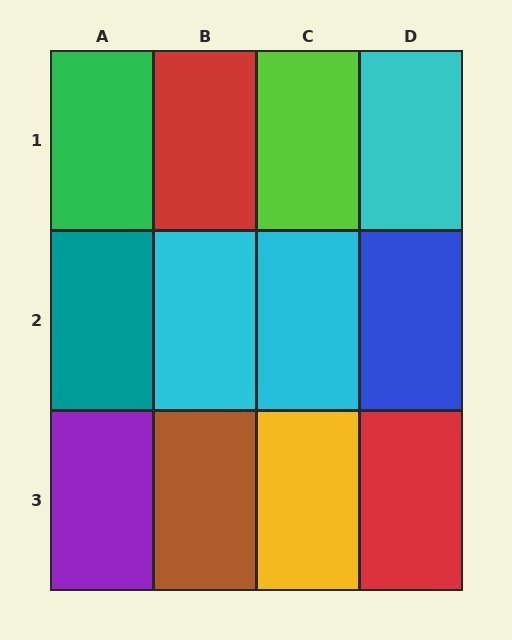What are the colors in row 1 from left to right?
Green, red, lime, cyan.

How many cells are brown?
1 cell is brown.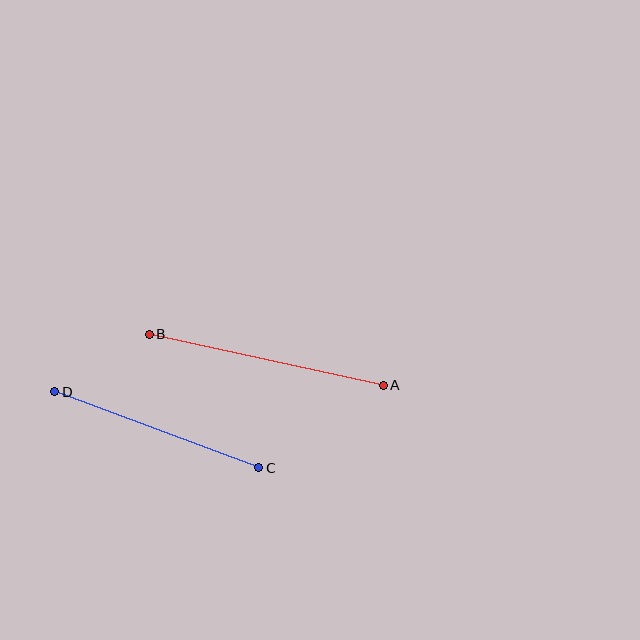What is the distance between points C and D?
The distance is approximately 218 pixels.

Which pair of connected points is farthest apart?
Points A and B are farthest apart.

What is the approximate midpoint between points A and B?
The midpoint is at approximately (266, 360) pixels.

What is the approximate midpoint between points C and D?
The midpoint is at approximately (157, 430) pixels.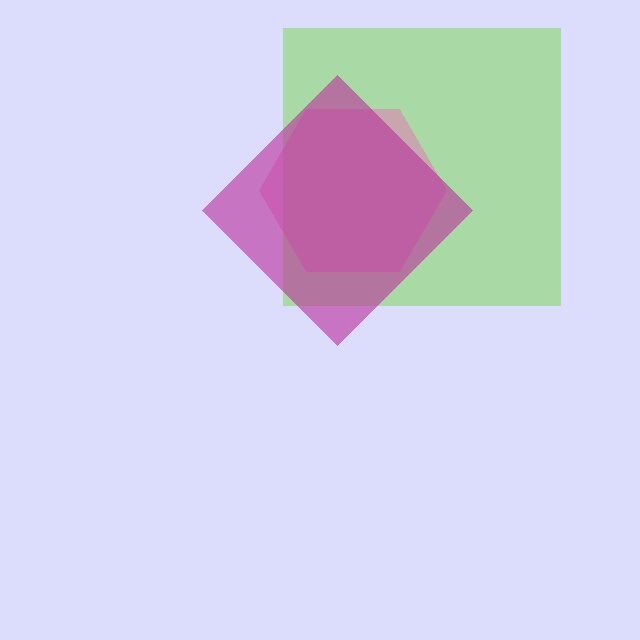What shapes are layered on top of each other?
The layered shapes are: a lime square, a pink hexagon, a magenta diamond.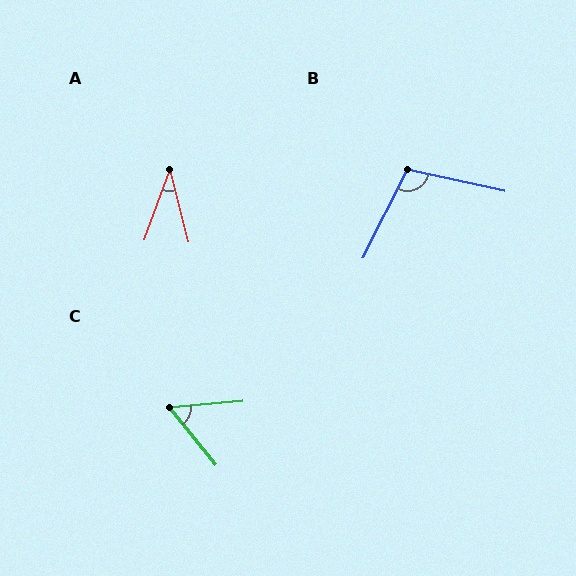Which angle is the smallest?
A, at approximately 34 degrees.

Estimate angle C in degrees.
Approximately 57 degrees.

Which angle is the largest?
B, at approximately 104 degrees.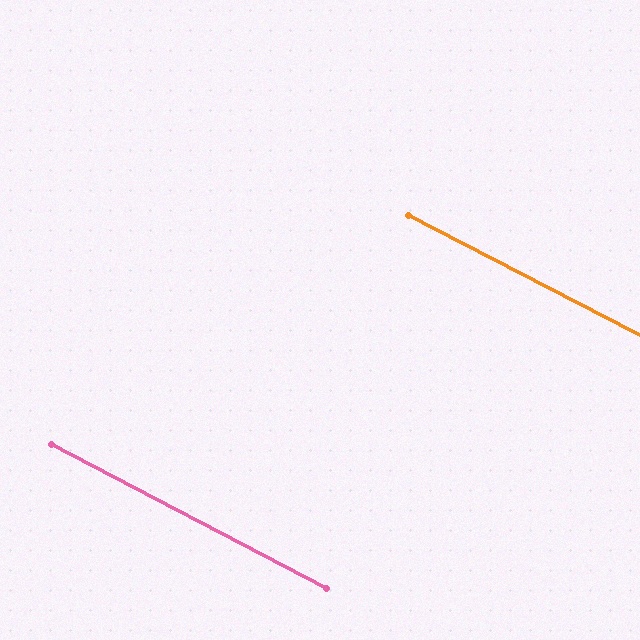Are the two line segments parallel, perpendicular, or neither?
Parallel — their directions differ by only 0.3°.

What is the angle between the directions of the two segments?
Approximately 0 degrees.